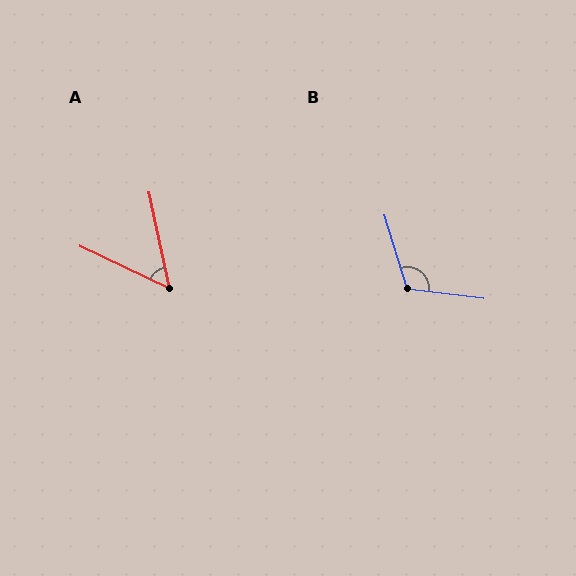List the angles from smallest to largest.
A (52°), B (114°).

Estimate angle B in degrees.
Approximately 114 degrees.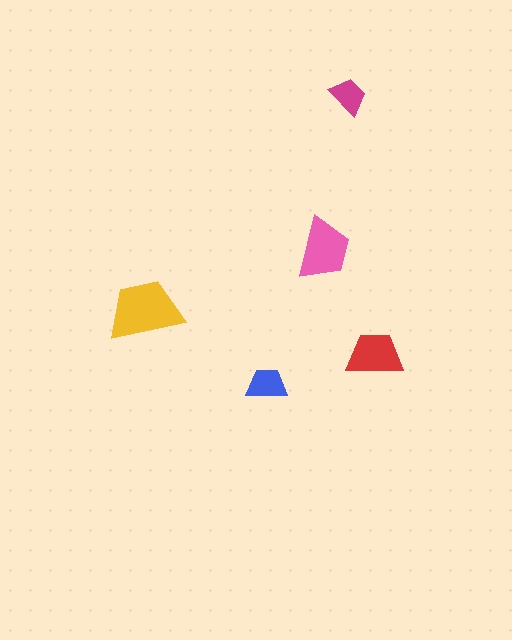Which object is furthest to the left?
The yellow trapezoid is leftmost.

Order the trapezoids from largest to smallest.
the yellow one, the pink one, the red one, the blue one, the magenta one.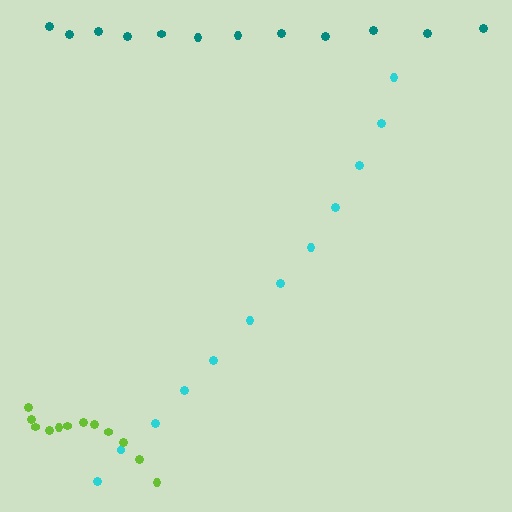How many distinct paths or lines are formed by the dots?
There are 3 distinct paths.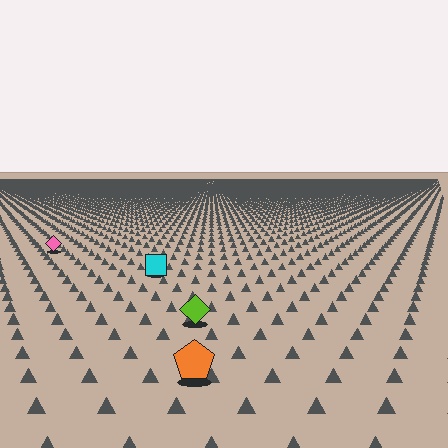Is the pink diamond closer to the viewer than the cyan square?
No. The cyan square is closer — you can tell from the texture gradient: the ground texture is coarser near it.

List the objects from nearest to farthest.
From nearest to farthest: the orange pentagon, the lime diamond, the cyan square, the pink diamond.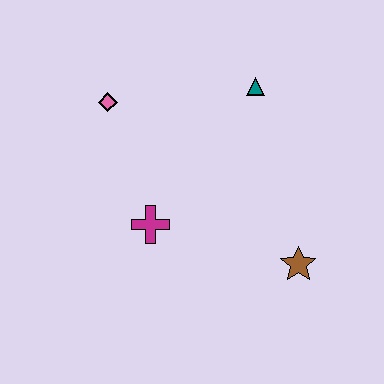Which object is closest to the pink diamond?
The magenta cross is closest to the pink diamond.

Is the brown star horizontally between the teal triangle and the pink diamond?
No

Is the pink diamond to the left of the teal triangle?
Yes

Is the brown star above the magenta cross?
No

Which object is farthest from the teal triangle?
The brown star is farthest from the teal triangle.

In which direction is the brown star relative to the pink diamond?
The brown star is to the right of the pink diamond.